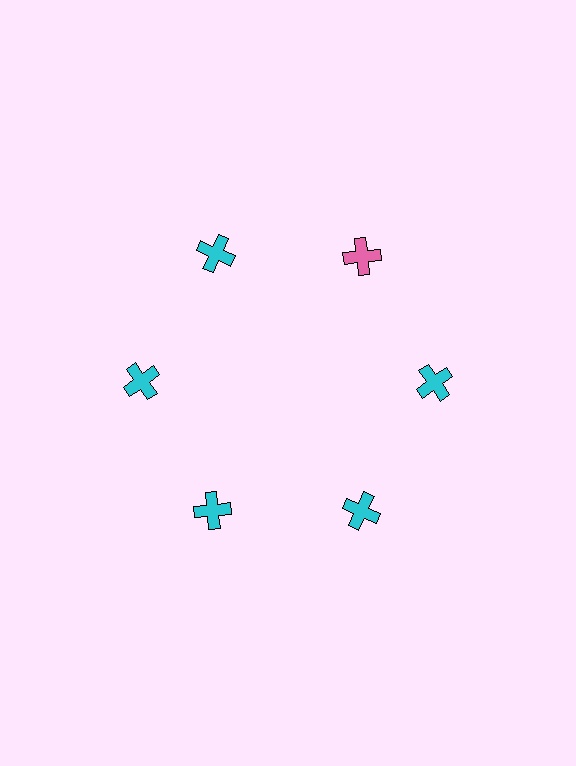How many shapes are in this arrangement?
There are 6 shapes arranged in a ring pattern.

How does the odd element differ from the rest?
It has a different color: pink instead of cyan.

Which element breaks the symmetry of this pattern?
The pink cross at roughly the 1 o'clock position breaks the symmetry. All other shapes are cyan crosses.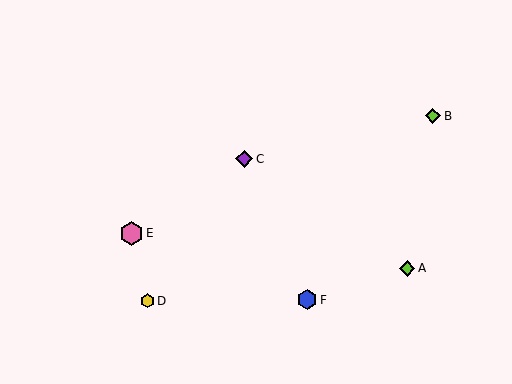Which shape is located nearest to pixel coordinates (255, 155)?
The purple diamond (labeled C) at (244, 159) is nearest to that location.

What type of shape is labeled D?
Shape D is a yellow hexagon.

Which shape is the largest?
The pink hexagon (labeled E) is the largest.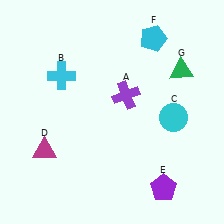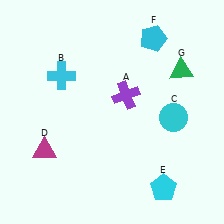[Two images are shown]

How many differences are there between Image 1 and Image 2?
There is 1 difference between the two images.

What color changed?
The pentagon (E) changed from purple in Image 1 to cyan in Image 2.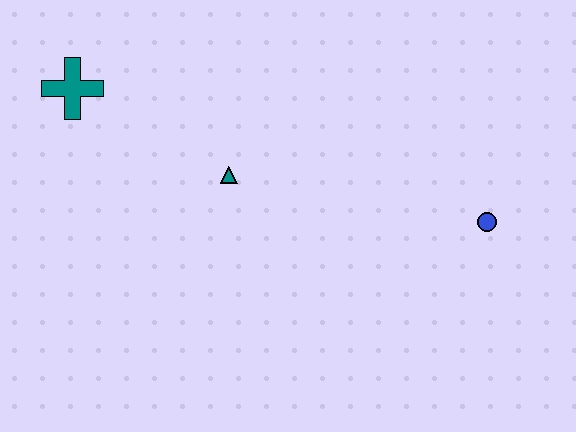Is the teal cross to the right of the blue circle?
No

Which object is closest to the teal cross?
The teal triangle is closest to the teal cross.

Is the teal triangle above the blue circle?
Yes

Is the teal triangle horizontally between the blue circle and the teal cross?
Yes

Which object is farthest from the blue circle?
The teal cross is farthest from the blue circle.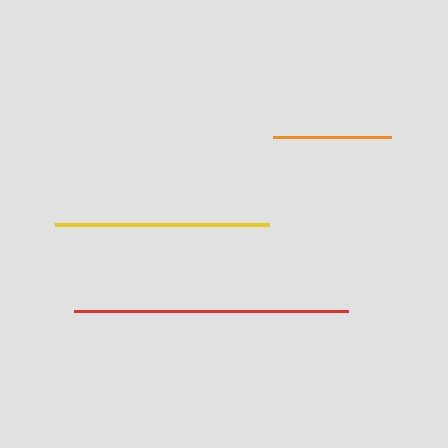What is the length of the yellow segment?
The yellow segment is approximately 214 pixels long.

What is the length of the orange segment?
The orange segment is approximately 118 pixels long.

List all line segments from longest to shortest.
From longest to shortest: red, yellow, orange.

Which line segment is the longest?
The red line is the longest at approximately 274 pixels.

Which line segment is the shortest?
The orange line is the shortest at approximately 118 pixels.